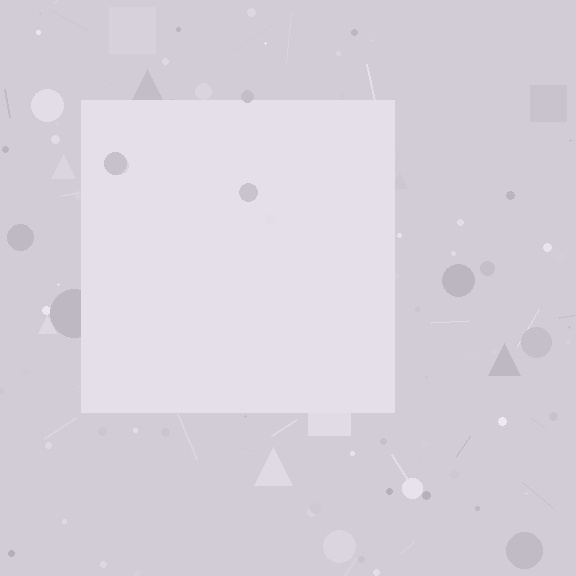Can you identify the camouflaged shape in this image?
The camouflaged shape is a square.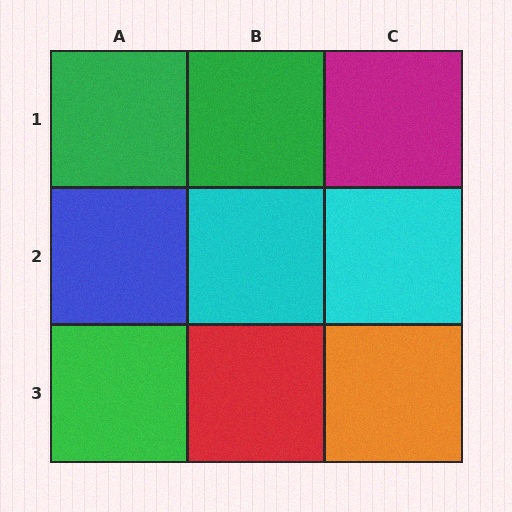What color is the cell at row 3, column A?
Green.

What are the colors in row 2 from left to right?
Blue, cyan, cyan.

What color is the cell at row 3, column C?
Orange.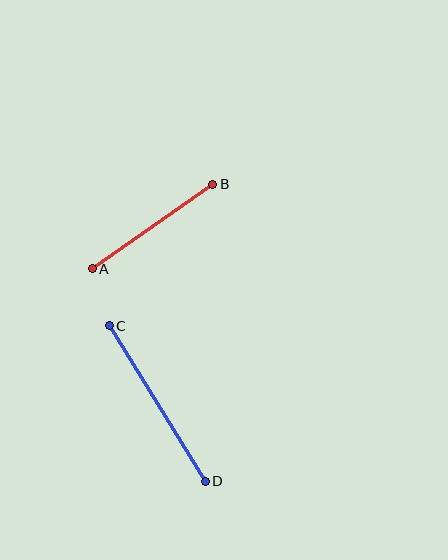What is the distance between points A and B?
The distance is approximately 147 pixels.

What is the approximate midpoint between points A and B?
The midpoint is at approximately (152, 226) pixels.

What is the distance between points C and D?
The distance is approximately 183 pixels.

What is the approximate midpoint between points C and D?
The midpoint is at approximately (157, 404) pixels.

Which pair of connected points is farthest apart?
Points C and D are farthest apart.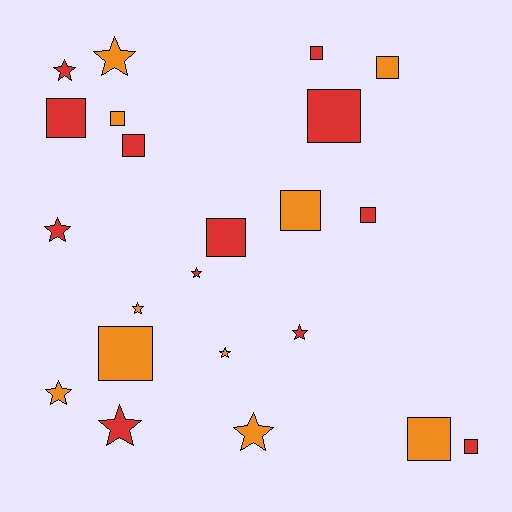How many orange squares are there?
There are 5 orange squares.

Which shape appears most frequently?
Square, with 12 objects.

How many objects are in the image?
There are 22 objects.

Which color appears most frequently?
Red, with 12 objects.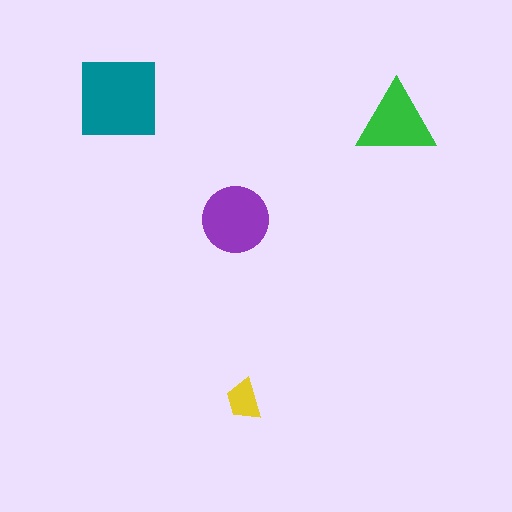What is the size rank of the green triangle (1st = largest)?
3rd.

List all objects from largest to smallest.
The teal square, the purple circle, the green triangle, the yellow trapezoid.